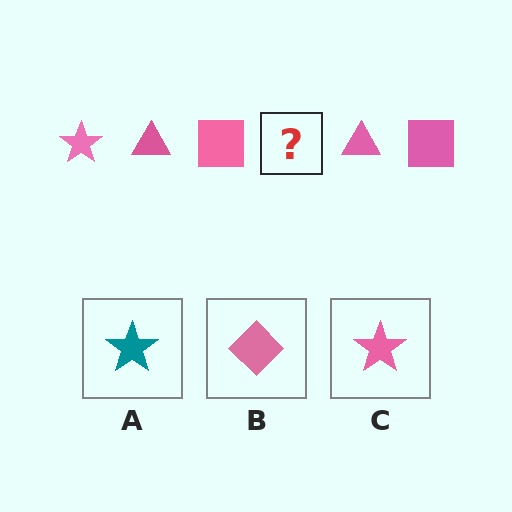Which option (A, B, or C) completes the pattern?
C.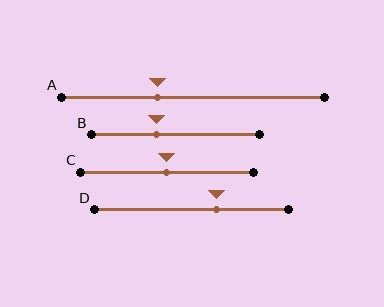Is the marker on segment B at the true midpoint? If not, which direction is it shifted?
No, the marker on segment B is shifted to the left by about 11% of the segment length.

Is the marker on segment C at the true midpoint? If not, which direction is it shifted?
Yes, the marker on segment C is at the true midpoint.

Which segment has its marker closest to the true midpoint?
Segment C has its marker closest to the true midpoint.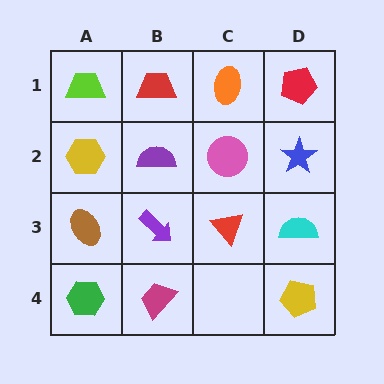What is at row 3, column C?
A red triangle.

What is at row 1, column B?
A red trapezoid.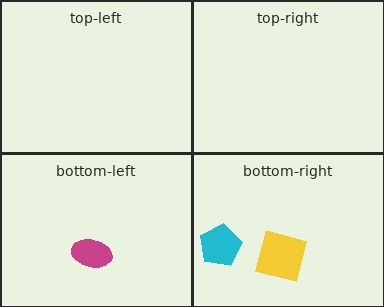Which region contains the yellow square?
The bottom-right region.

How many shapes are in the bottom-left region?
1.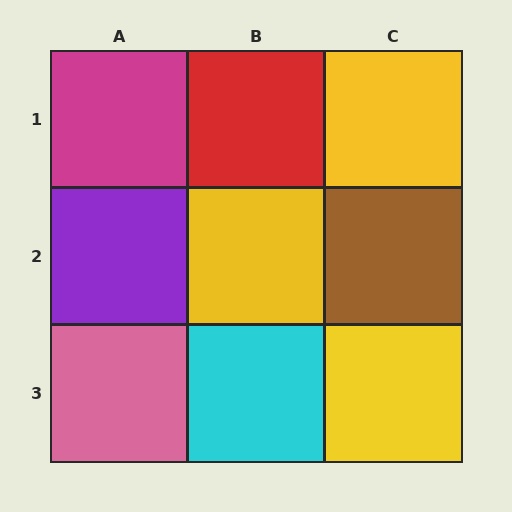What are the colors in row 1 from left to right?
Magenta, red, yellow.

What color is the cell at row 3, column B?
Cyan.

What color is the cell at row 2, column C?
Brown.